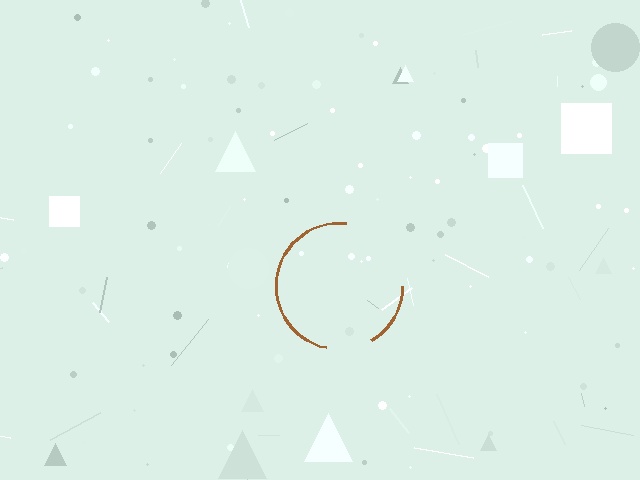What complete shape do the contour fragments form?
The contour fragments form a circle.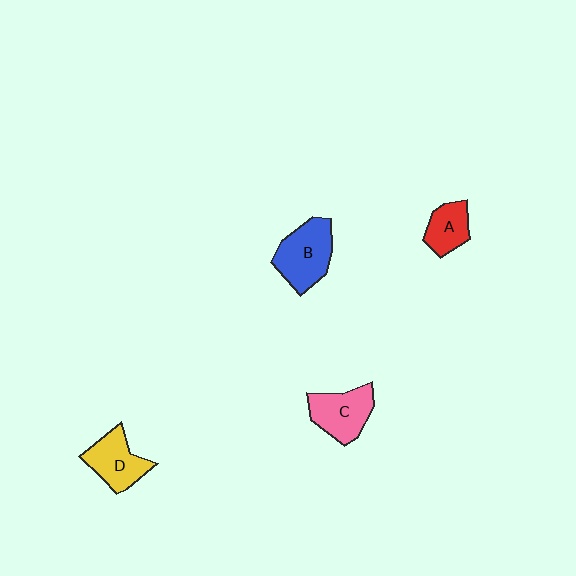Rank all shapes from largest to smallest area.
From largest to smallest: B (blue), C (pink), D (yellow), A (red).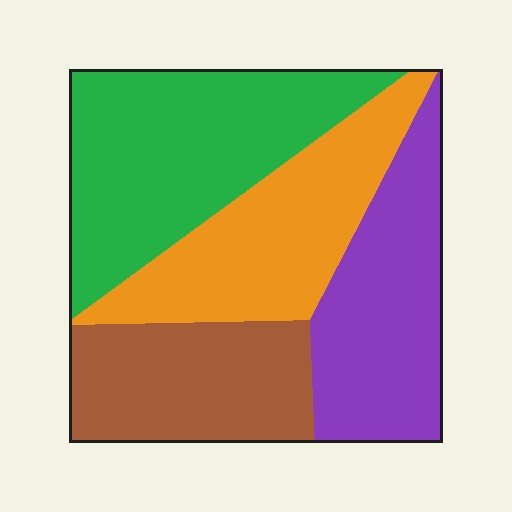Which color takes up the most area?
Green, at roughly 30%.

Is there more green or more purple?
Green.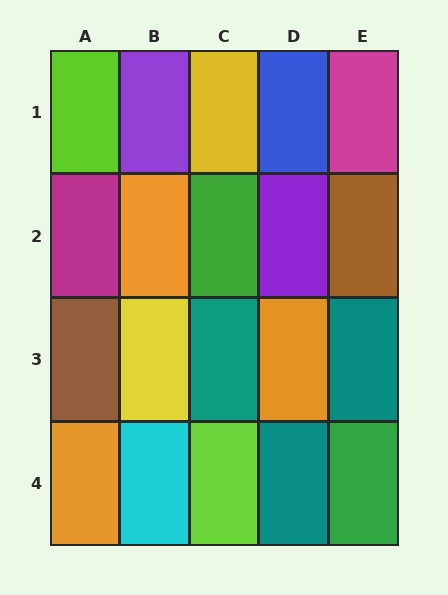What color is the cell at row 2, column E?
Brown.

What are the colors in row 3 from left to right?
Brown, yellow, teal, orange, teal.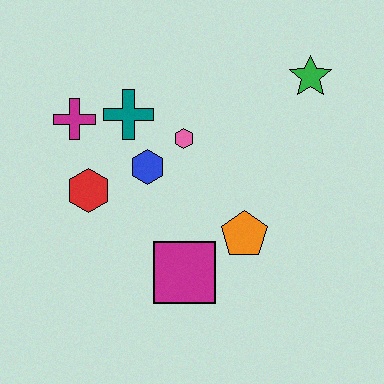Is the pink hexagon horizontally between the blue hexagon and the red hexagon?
No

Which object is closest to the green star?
The pink hexagon is closest to the green star.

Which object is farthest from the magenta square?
The green star is farthest from the magenta square.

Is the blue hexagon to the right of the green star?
No